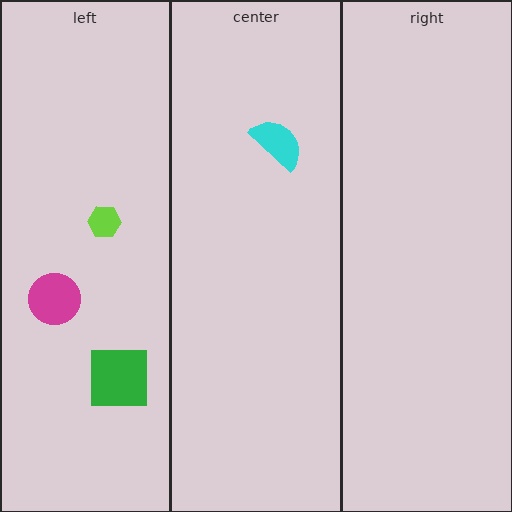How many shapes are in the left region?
3.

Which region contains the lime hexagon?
The left region.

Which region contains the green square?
The left region.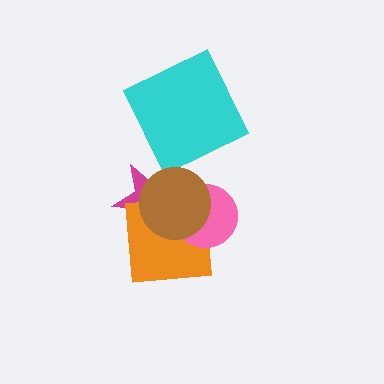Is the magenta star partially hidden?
Yes, it is partially covered by another shape.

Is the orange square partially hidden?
Yes, it is partially covered by another shape.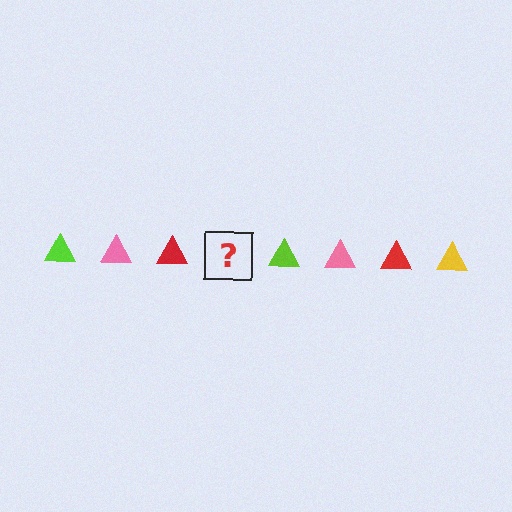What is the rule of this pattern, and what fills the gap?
The rule is that the pattern cycles through lime, pink, red, yellow triangles. The gap should be filled with a yellow triangle.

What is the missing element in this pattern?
The missing element is a yellow triangle.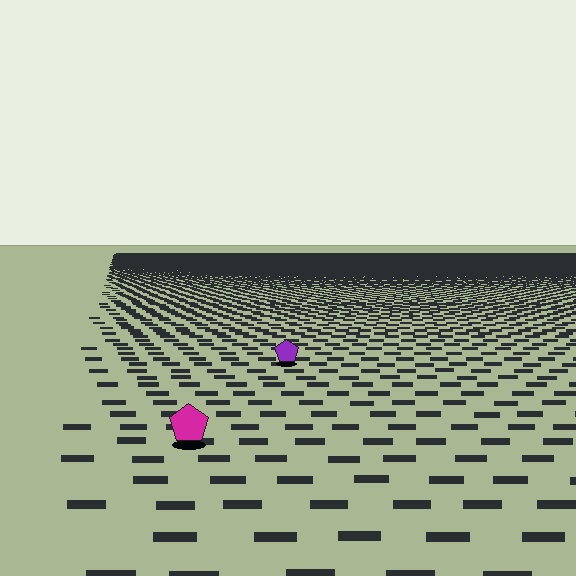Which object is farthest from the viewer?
The purple pentagon is farthest from the viewer. It appears smaller and the ground texture around it is denser.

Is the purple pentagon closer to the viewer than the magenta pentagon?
No. The magenta pentagon is closer — you can tell from the texture gradient: the ground texture is coarser near it.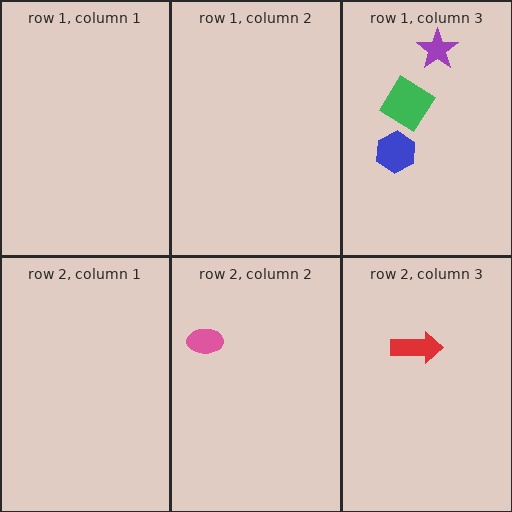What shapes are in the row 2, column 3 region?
The red arrow.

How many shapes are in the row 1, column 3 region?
3.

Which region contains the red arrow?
The row 2, column 3 region.